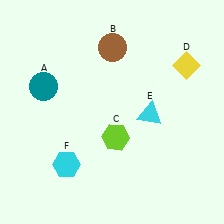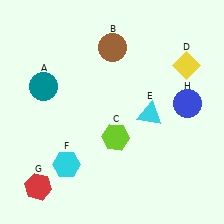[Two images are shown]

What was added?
A red hexagon (G), a blue circle (H) were added in Image 2.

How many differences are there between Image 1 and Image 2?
There are 2 differences between the two images.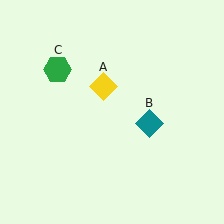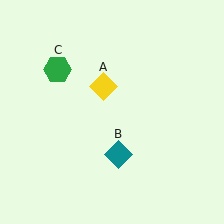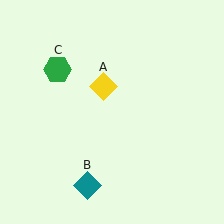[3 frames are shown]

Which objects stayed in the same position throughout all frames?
Yellow diamond (object A) and green hexagon (object C) remained stationary.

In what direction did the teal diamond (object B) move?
The teal diamond (object B) moved down and to the left.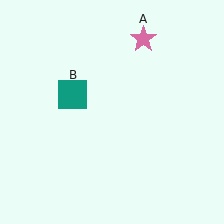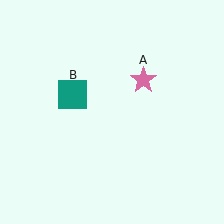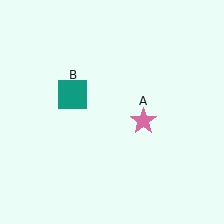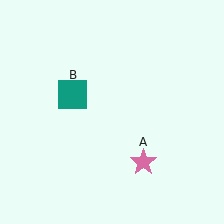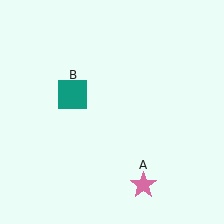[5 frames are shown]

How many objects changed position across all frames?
1 object changed position: pink star (object A).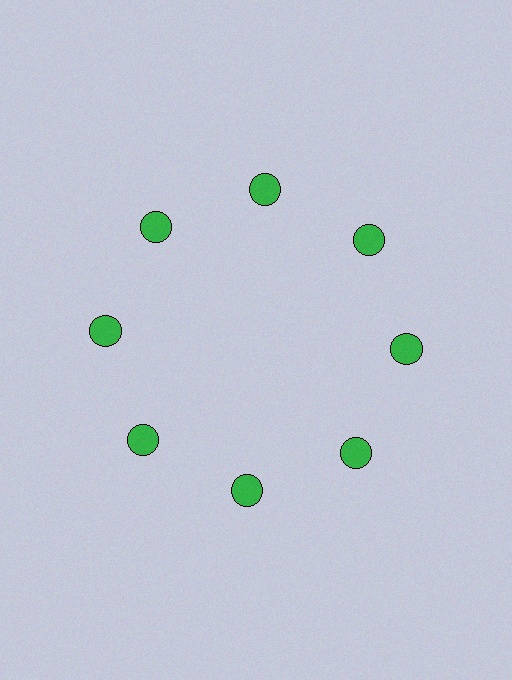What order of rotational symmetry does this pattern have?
This pattern has 8-fold rotational symmetry.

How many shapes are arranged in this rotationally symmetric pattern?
There are 8 shapes, arranged in 8 groups of 1.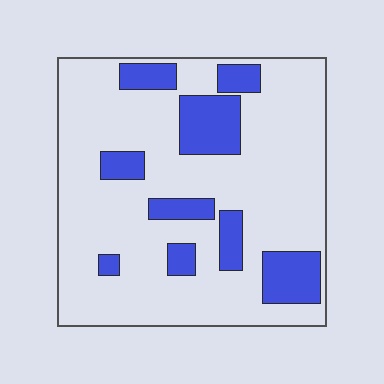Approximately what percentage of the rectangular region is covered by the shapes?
Approximately 20%.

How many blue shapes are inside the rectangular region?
9.